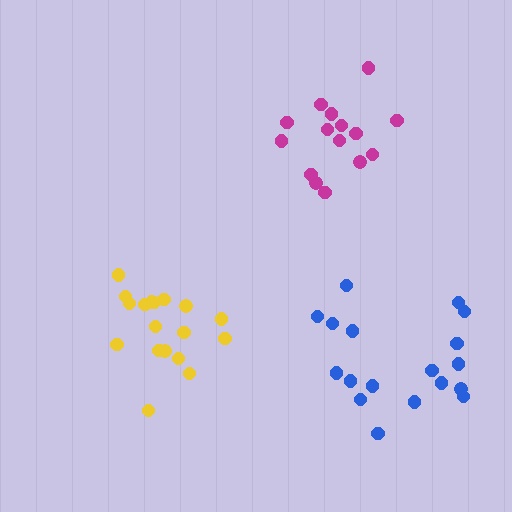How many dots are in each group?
Group 1: 15 dots, Group 2: 18 dots, Group 3: 18 dots (51 total).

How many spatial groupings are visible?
There are 3 spatial groupings.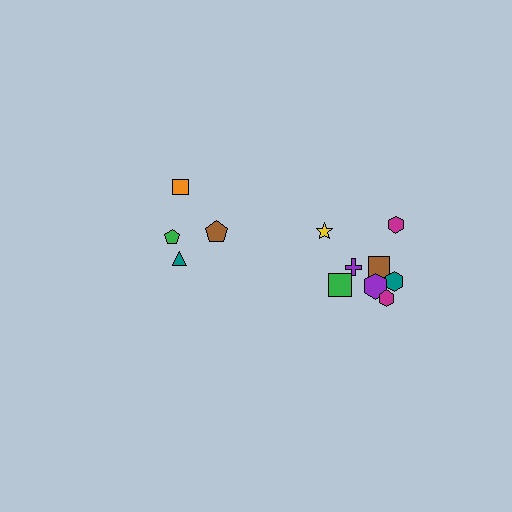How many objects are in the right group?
There are 8 objects.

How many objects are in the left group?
There are 4 objects.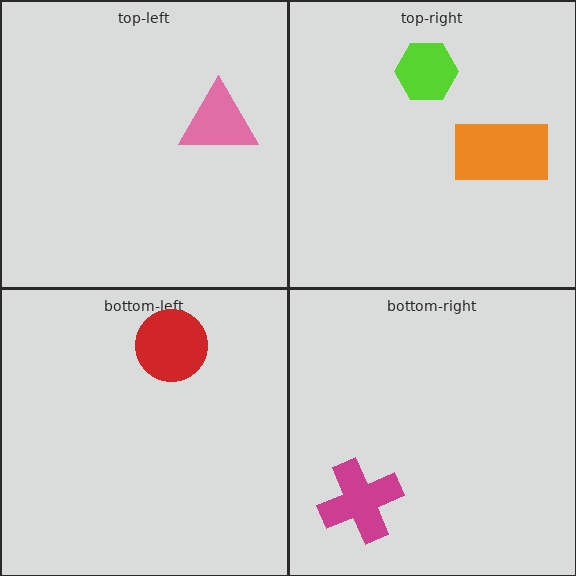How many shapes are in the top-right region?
2.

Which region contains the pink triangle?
The top-left region.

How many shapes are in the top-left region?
1.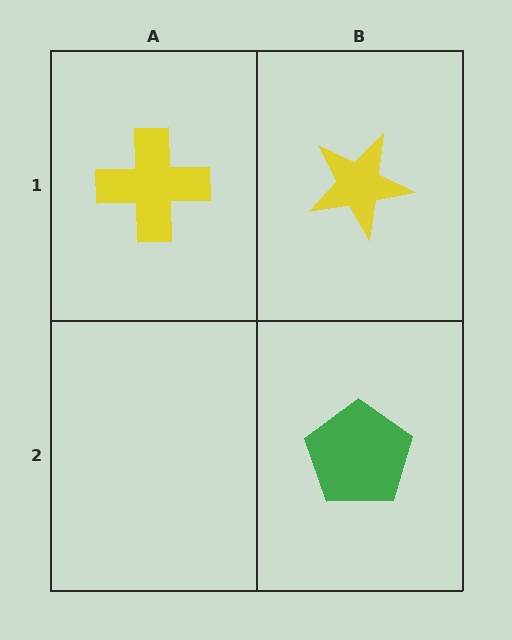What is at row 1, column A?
A yellow cross.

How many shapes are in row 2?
1 shape.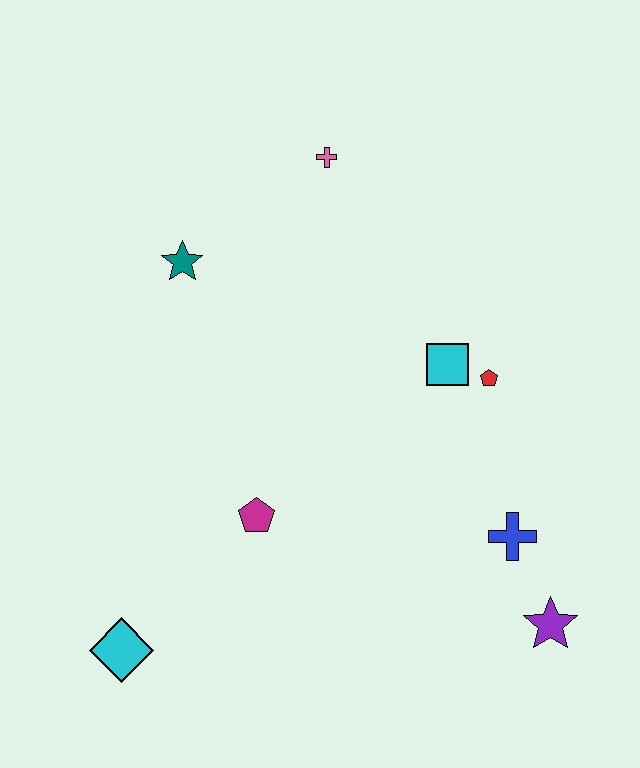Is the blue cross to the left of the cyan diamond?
No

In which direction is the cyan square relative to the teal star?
The cyan square is to the right of the teal star.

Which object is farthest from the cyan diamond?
The pink cross is farthest from the cyan diamond.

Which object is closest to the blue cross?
The purple star is closest to the blue cross.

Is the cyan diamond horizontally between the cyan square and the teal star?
No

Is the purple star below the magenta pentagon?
Yes